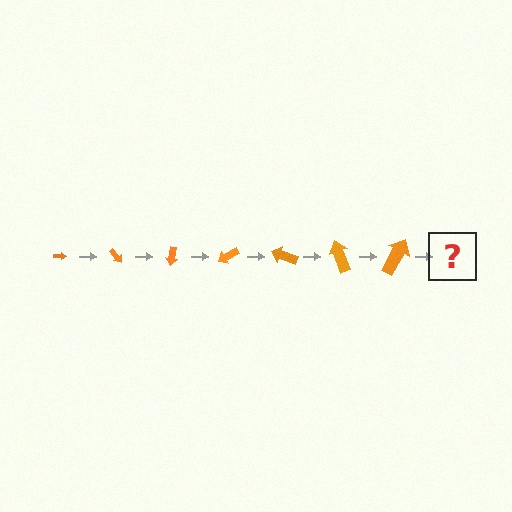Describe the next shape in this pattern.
It should be an arrow, larger than the previous one and rotated 350 degrees from the start.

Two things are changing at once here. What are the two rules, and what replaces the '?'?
The two rules are that the arrow grows larger each step and it rotates 50 degrees each step. The '?' should be an arrow, larger than the previous one and rotated 350 degrees from the start.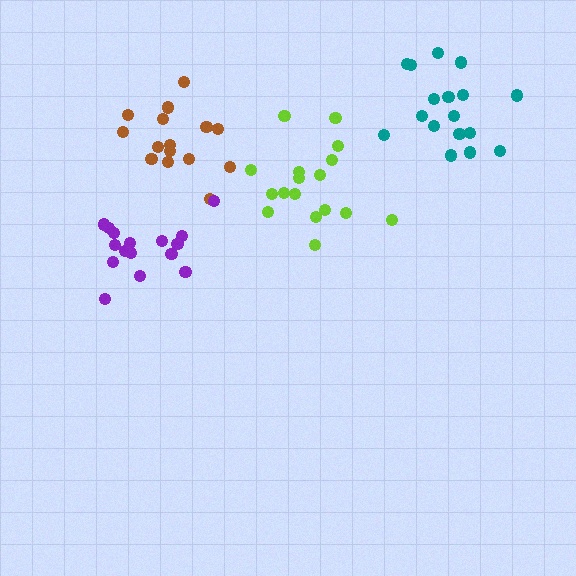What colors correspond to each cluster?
The clusters are colored: teal, brown, purple, lime.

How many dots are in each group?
Group 1: 17 dots, Group 2: 15 dots, Group 3: 16 dots, Group 4: 17 dots (65 total).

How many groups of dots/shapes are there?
There are 4 groups.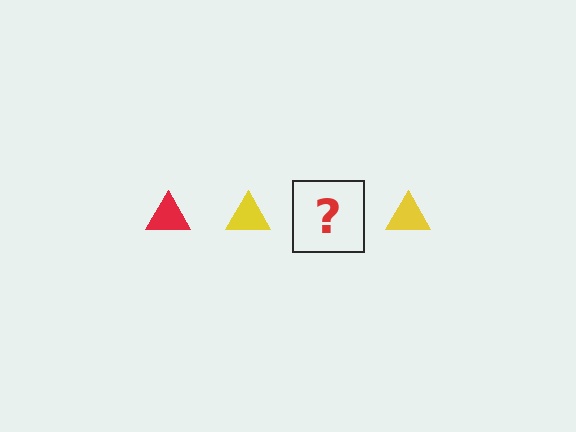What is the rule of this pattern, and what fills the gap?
The rule is that the pattern cycles through red, yellow triangles. The gap should be filled with a red triangle.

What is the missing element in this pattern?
The missing element is a red triangle.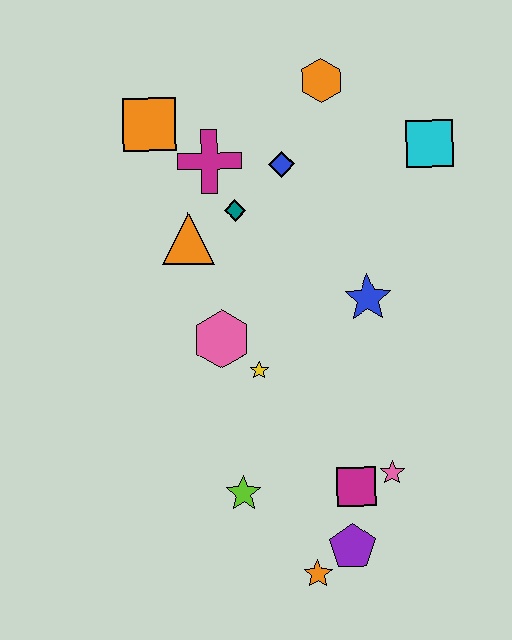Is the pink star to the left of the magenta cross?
No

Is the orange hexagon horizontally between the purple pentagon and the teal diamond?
Yes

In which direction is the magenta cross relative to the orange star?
The magenta cross is above the orange star.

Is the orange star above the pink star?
No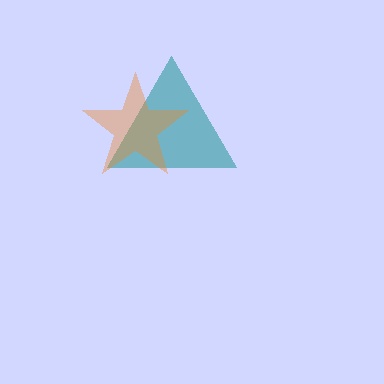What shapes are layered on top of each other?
The layered shapes are: a teal triangle, an orange star.